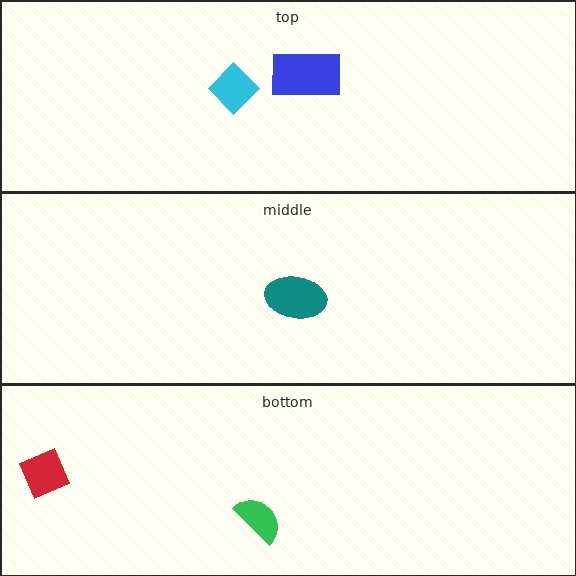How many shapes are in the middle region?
1.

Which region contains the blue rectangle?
The top region.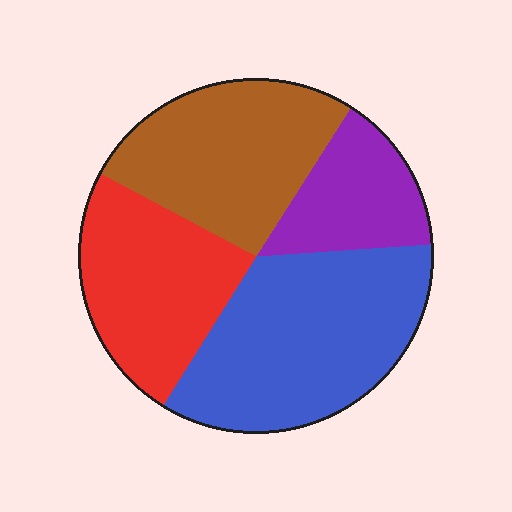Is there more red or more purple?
Red.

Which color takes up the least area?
Purple, at roughly 15%.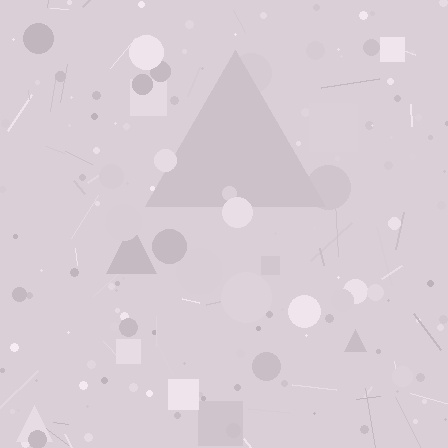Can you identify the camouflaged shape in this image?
The camouflaged shape is a triangle.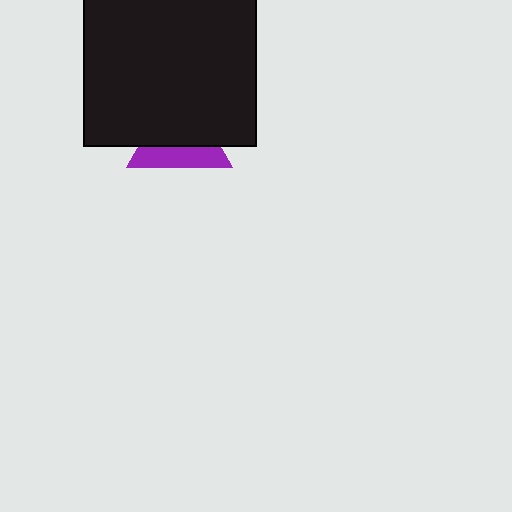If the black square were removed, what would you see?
You would see the complete purple triangle.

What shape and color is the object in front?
The object in front is a black square.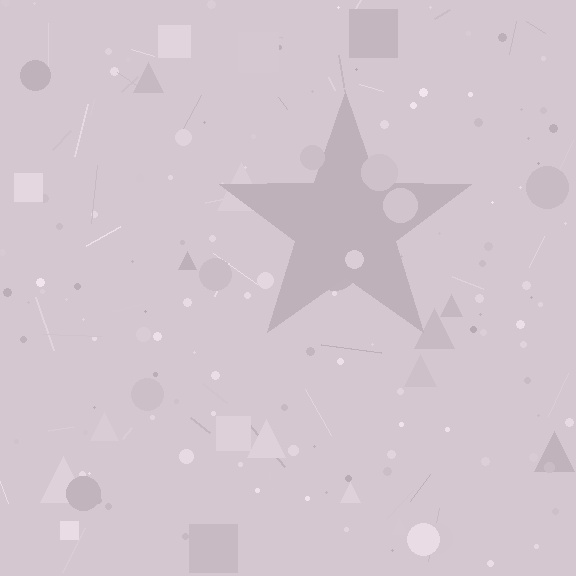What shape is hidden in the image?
A star is hidden in the image.